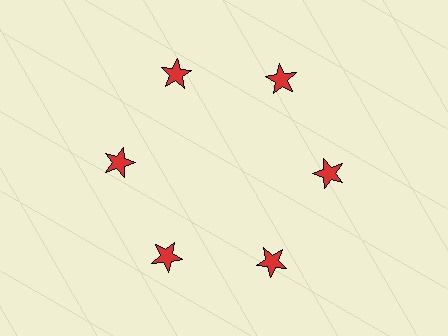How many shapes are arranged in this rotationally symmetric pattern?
There are 6 shapes, arranged in 6 groups of 1.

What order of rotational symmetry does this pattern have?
This pattern has 6-fold rotational symmetry.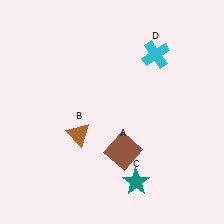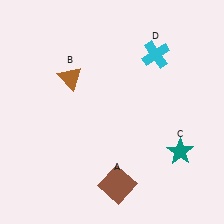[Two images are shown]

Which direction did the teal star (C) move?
The teal star (C) moved right.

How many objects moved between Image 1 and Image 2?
3 objects moved between the two images.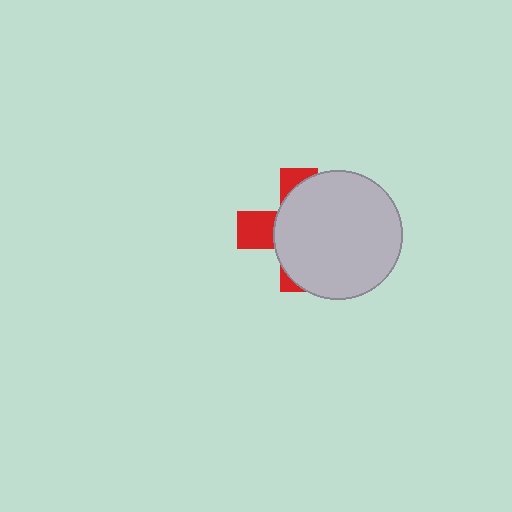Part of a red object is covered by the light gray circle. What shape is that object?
It is a cross.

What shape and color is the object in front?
The object in front is a light gray circle.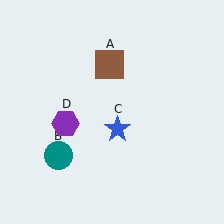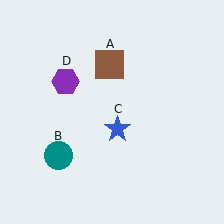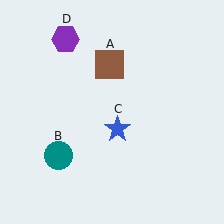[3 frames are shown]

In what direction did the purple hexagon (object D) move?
The purple hexagon (object D) moved up.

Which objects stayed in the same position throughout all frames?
Brown square (object A) and teal circle (object B) and blue star (object C) remained stationary.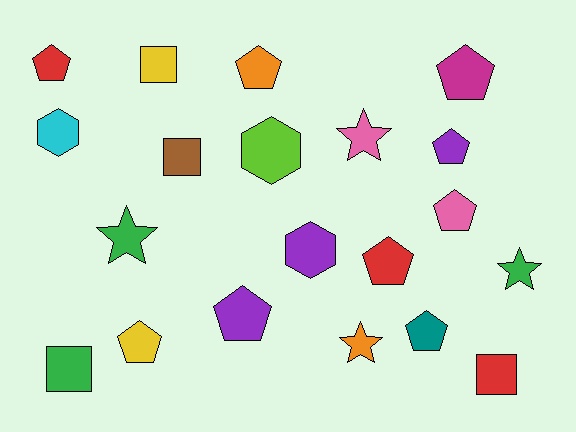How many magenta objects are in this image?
There is 1 magenta object.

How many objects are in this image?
There are 20 objects.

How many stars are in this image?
There are 4 stars.